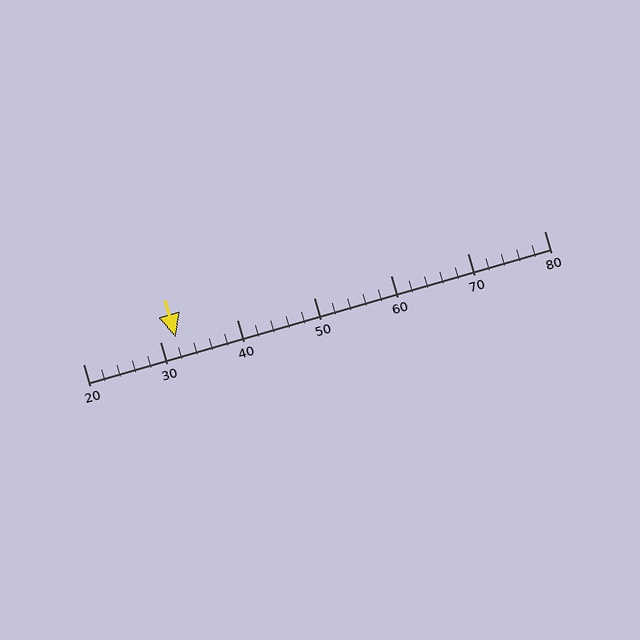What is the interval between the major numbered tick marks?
The major tick marks are spaced 10 units apart.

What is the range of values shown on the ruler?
The ruler shows values from 20 to 80.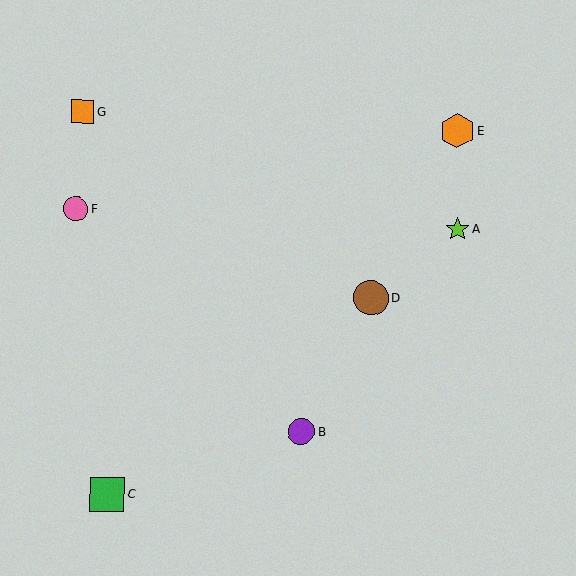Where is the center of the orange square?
The center of the orange square is at (82, 111).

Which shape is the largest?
The brown circle (labeled D) is the largest.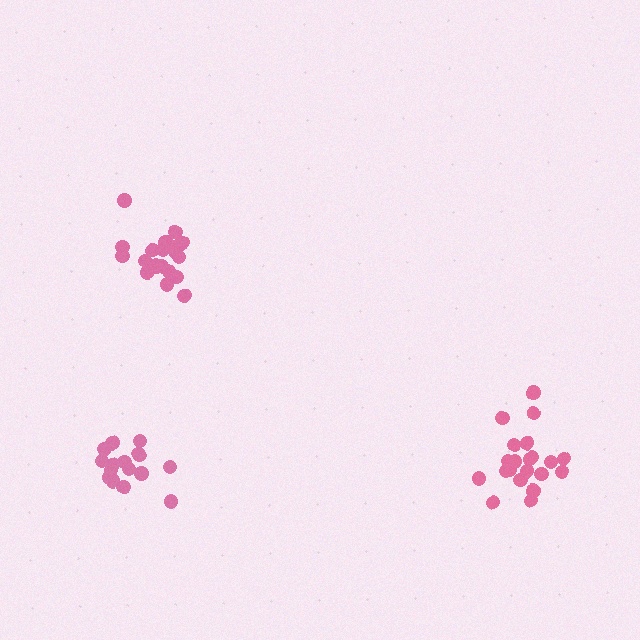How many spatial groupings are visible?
There are 3 spatial groupings.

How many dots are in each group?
Group 1: 21 dots, Group 2: 15 dots, Group 3: 21 dots (57 total).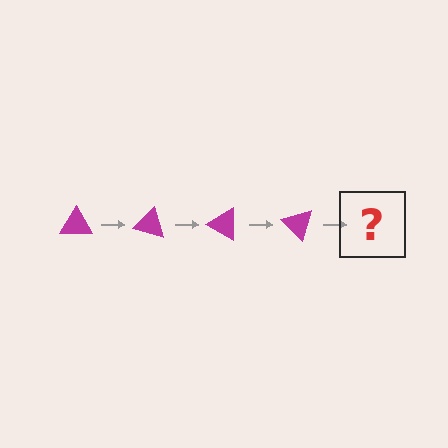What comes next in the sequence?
The next element should be a magenta triangle rotated 60 degrees.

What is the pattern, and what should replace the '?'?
The pattern is that the triangle rotates 15 degrees each step. The '?' should be a magenta triangle rotated 60 degrees.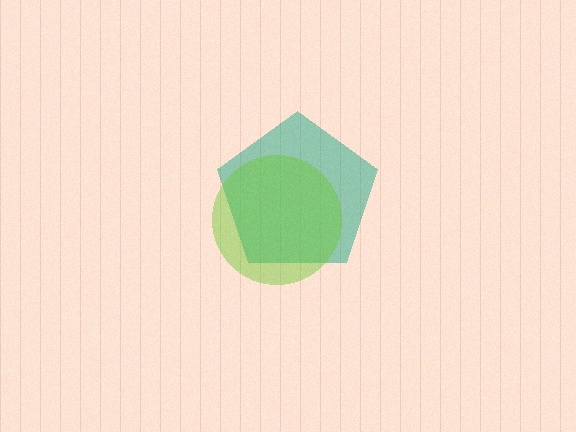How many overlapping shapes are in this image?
There are 2 overlapping shapes in the image.